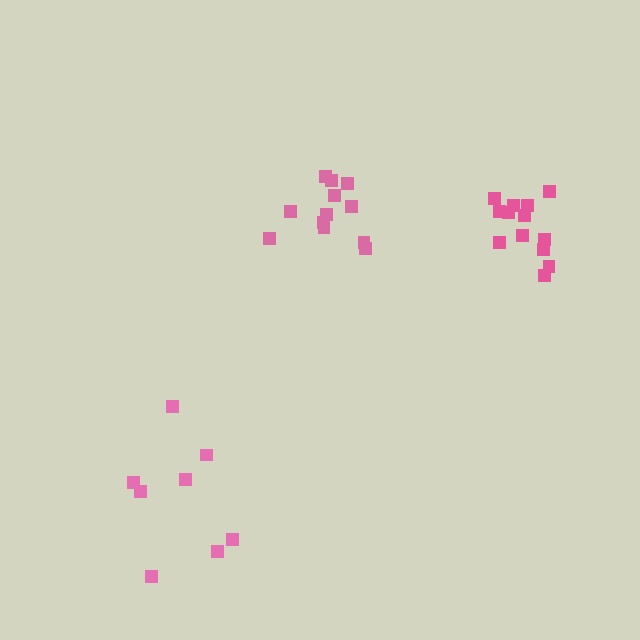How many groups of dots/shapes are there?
There are 3 groups.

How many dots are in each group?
Group 1: 8 dots, Group 2: 13 dots, Group 3: 12 dots (33 total).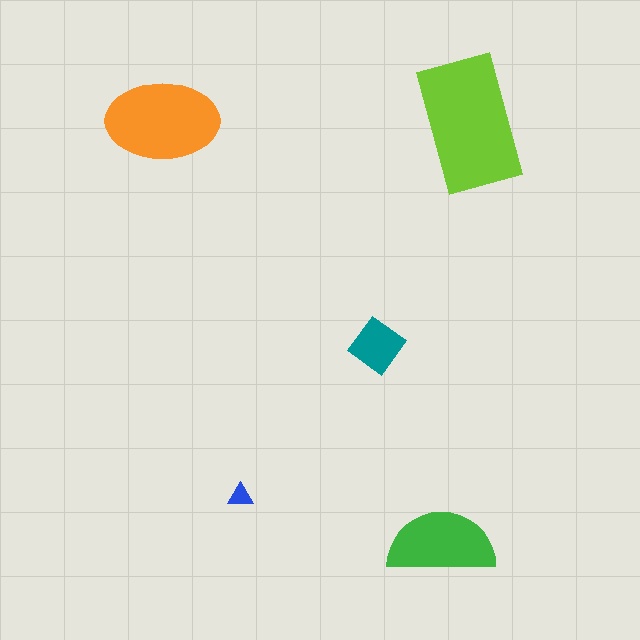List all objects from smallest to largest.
The blue triangle, the teal diamond, the green semicircle, the orange ellipse, the lime rectangle.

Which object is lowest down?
The green semicircle is bottommost.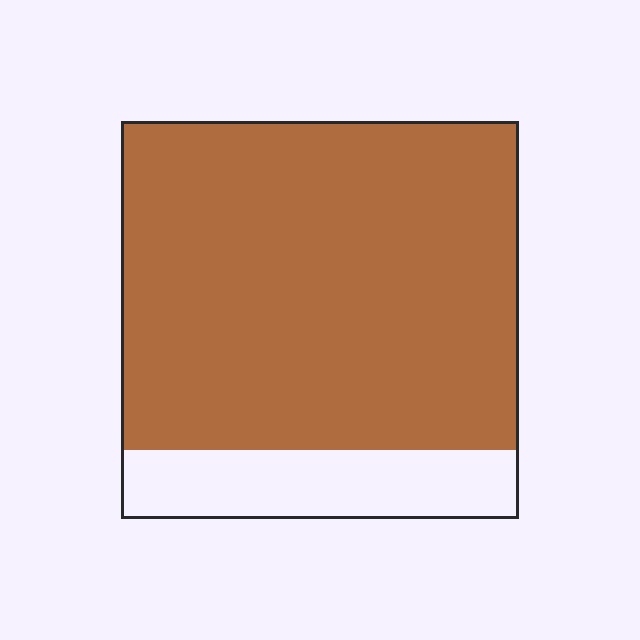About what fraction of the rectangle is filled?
About five sixths (5/6).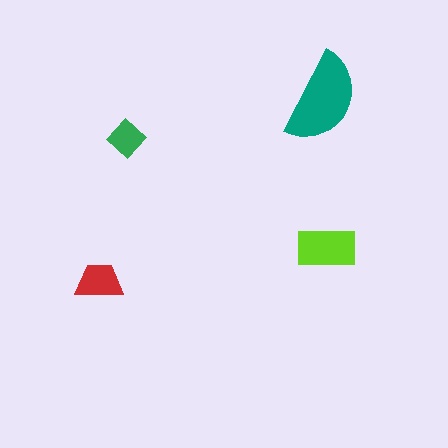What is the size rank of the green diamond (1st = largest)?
4th.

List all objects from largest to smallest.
The teal semicircle, the lime rectangle, the red trapezoid, the green diamond.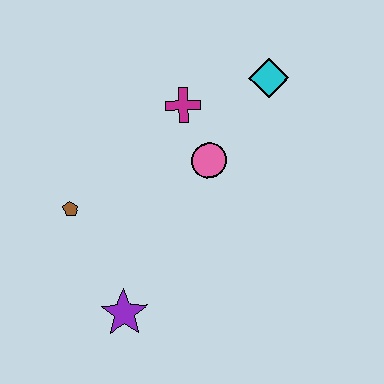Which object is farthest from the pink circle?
The purple star is farthest from the pink circle.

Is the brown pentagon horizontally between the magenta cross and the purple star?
No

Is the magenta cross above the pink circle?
Yes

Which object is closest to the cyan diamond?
The magenta cross is closest to the cyan diamond.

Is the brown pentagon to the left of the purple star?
Yes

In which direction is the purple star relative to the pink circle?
The purple star is below the pink circle.